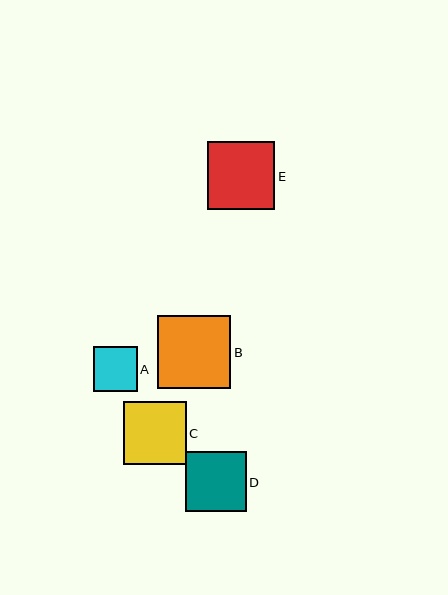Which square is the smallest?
Square A is the smallest with a size of approximately 44 pixels.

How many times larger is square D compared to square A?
Square D is approximately 1.4 times the size of square A.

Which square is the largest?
Square B is the largest with a size of approximately 73 pixels.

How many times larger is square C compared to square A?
Square C is approximately 1.4 times the size of square A.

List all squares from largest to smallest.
From largest to smallest: B, E, C, D, A.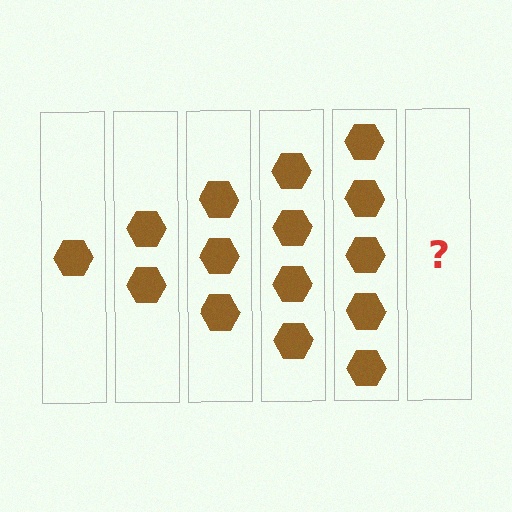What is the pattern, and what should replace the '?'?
The pattern is that each step adds one more hexagon. The '?' should be 6 hexagons.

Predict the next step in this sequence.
The next step is 6 hexagons.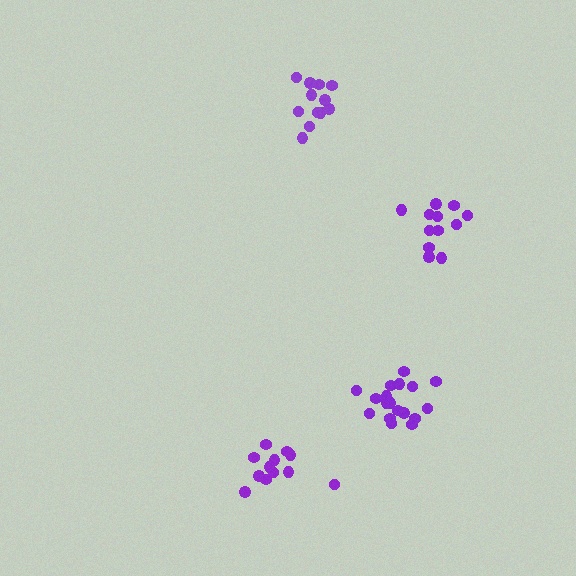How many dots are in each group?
Group 1: 18 dots, Group 2: 12 dots, Group 3: 12 dots, Group 4: 12 dots (54 total).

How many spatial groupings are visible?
There are 4 spatial groupings.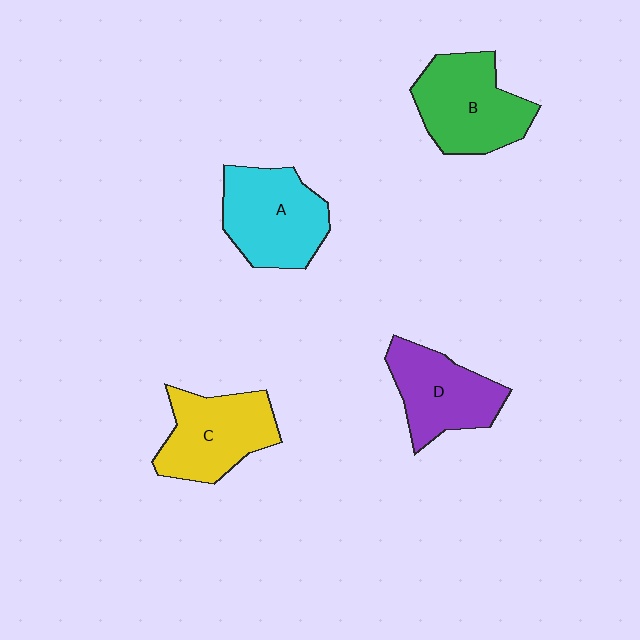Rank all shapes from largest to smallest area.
From largest to smallest: B (green), A (cyan), C (yellow), D (purple).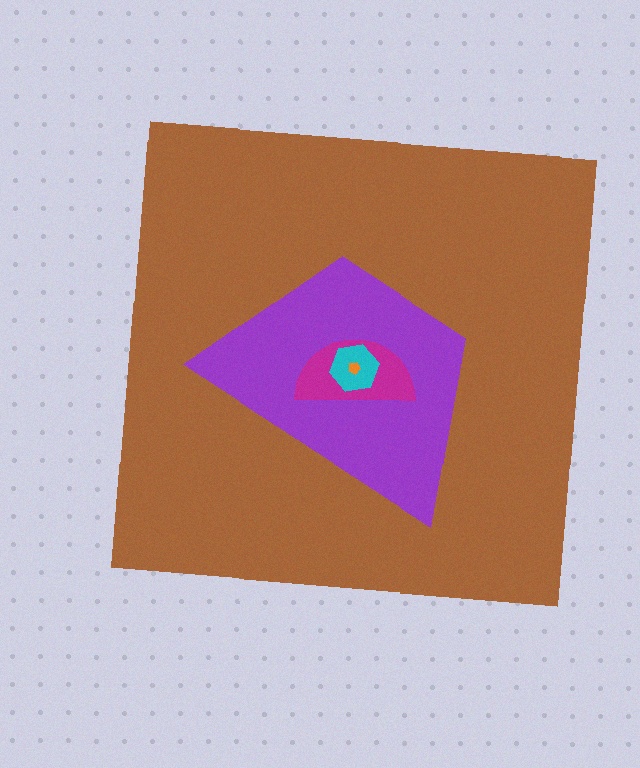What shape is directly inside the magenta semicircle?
The cyan hexagon.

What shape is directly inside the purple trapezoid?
The magenta semicircle.